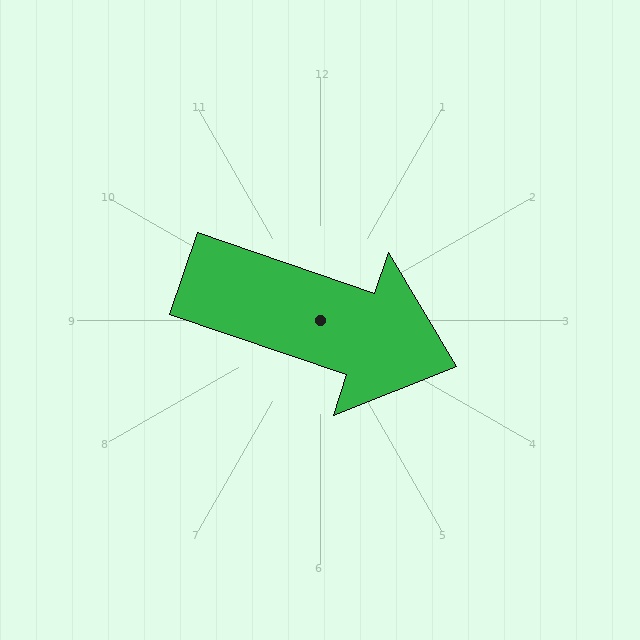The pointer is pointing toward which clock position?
Roughly 4 o'clock.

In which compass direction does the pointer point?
East.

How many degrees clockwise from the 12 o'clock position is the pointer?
Approximately 109 degrees.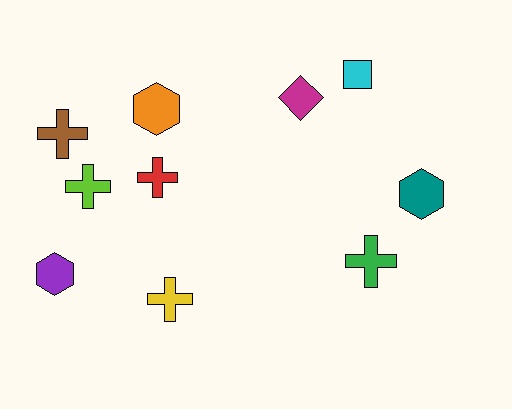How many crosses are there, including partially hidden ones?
There are 5 crosses.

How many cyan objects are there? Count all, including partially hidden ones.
There is 1 cyan object.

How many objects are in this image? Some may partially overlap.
There are 10 objects.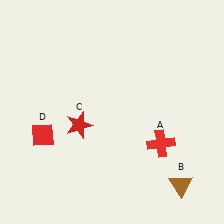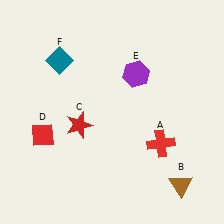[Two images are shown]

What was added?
A purple hexagon (E), a teal diamond (F) were added in Image 2.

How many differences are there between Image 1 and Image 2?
There are 2 differences between the two images.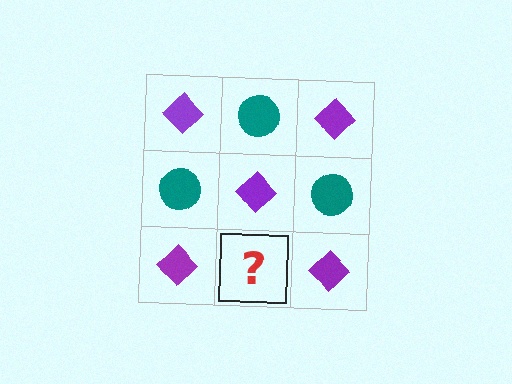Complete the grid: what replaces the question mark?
The question mark should be replaced with a teal circle.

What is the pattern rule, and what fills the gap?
The rule is that it alternates purple diamond and teal circle in a checkerboard pattern. The gap should be filled with a teal circle.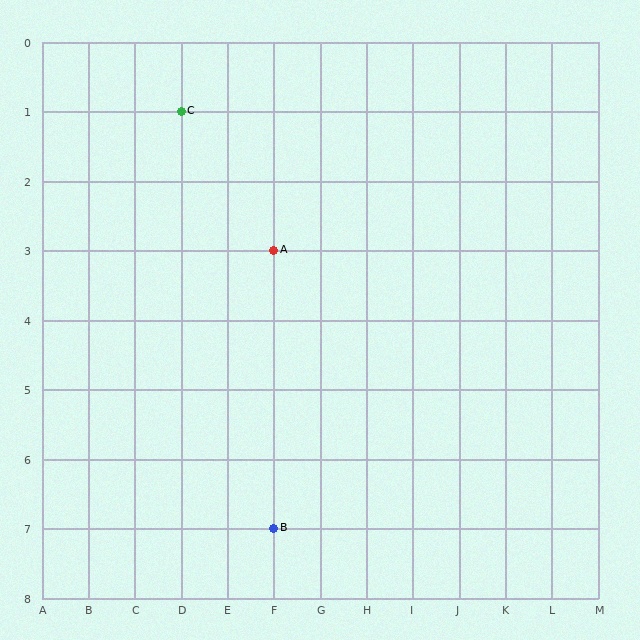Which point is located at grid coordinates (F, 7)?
Point B is at (F, 7).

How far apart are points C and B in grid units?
Points C and B are 2 columns and 6 rows apart (about 6.3 grid units diagonally).